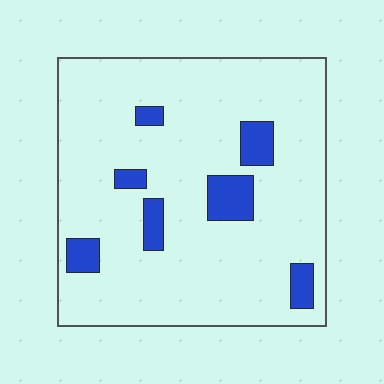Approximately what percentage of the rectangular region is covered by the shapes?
Approximately 10%.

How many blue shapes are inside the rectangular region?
7.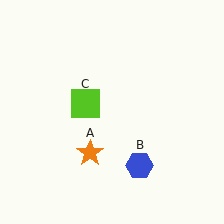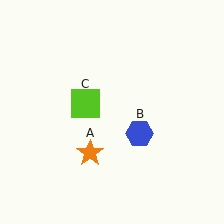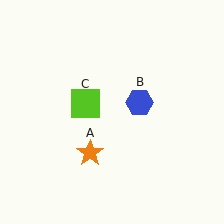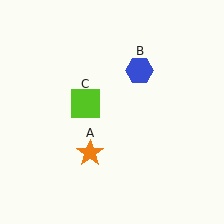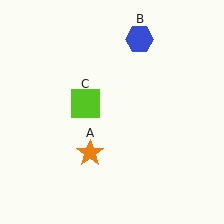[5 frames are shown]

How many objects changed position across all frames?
1 object changed position: blue hexagon (object B).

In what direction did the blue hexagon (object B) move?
The blue hexagon (object B) moved up.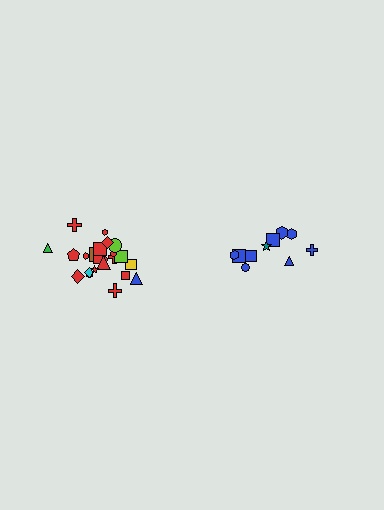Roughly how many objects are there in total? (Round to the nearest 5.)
Roughly 35 objects in total.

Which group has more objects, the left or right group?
The left group.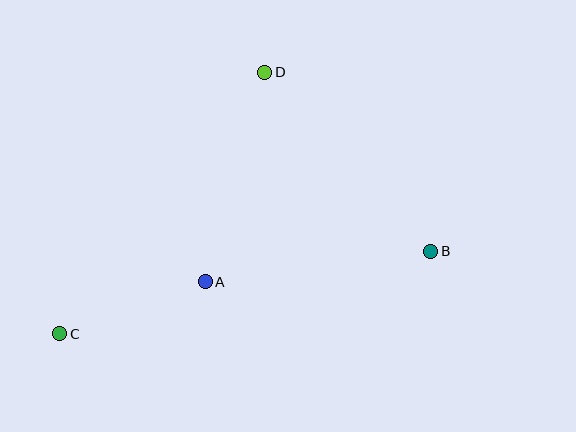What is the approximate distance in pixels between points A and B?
The distance between A and B is approximately 228 pixels.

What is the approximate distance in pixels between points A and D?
The distance between A and D is approximately 218 pixels.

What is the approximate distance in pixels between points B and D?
The distance between B and D is approximately 244 pixels.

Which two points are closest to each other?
Points A and C are closest to each other.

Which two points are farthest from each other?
Points B and C are farthest from each other.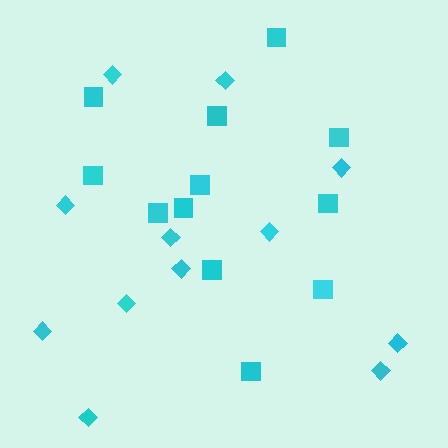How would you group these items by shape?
There are 2 groups: one group of squares (12) and one group of diamonds (12).